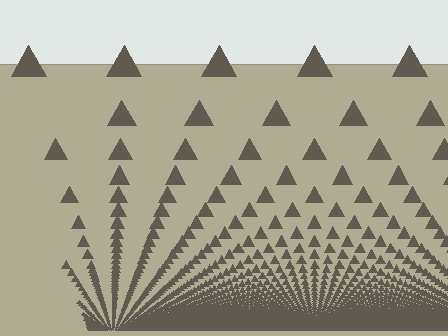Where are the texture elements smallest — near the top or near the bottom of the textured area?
Near the bottom.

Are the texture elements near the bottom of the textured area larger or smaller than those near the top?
Smaller. The gradient is inverted — elements near the bottom are smaller and denser.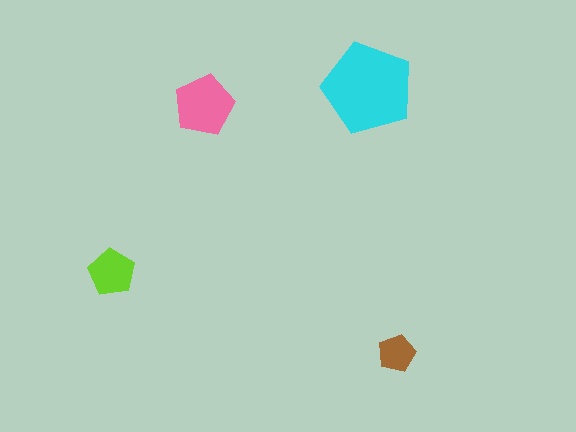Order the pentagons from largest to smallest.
the cyan one, the pink one, the lime one, the brown one.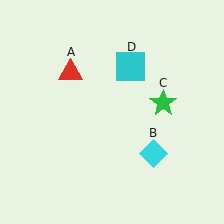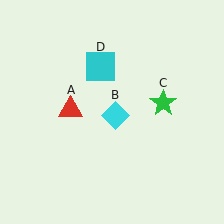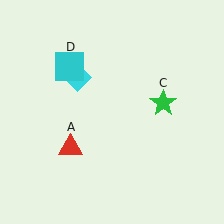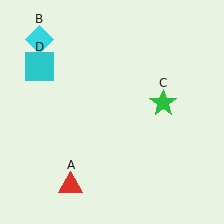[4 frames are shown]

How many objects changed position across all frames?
3 objects changed position: red triangle (object A), cyan diamond (object B), cyan square (object D).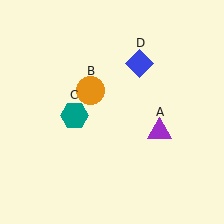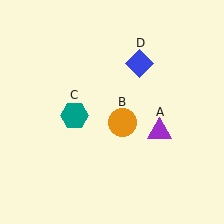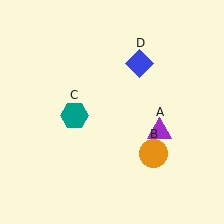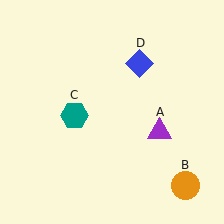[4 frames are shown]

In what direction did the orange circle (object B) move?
The orange circle (object B) moved down and to the right.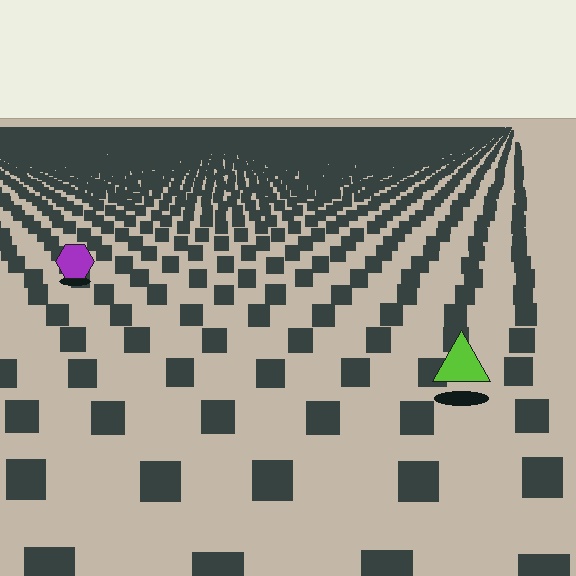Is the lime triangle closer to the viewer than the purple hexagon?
Yes. The lime triangle is closer — you can tell from the texture gradient: the ground texture is coarser near it.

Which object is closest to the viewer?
The lime triangle is closest. The texture marks near it are larger and more spread out.